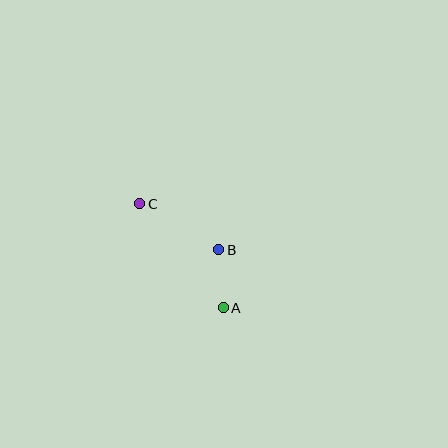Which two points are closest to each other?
Points A and B are closest to each other.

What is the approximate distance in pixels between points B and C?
The distance between B and C is approximately 91 pixels.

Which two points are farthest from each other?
Points A and C are farthest from each other.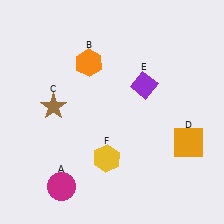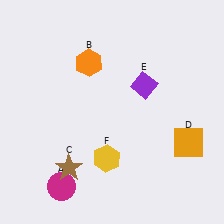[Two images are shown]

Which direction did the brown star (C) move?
The brown star (C) moved down.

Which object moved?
The brown star (C) moved down.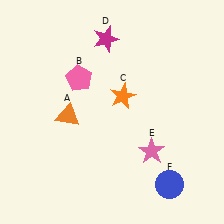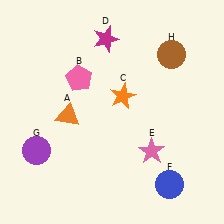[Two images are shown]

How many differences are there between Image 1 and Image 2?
There are 2 differences between the two images.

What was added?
A purple circle (G), a brown circle (H) were added in Image 2.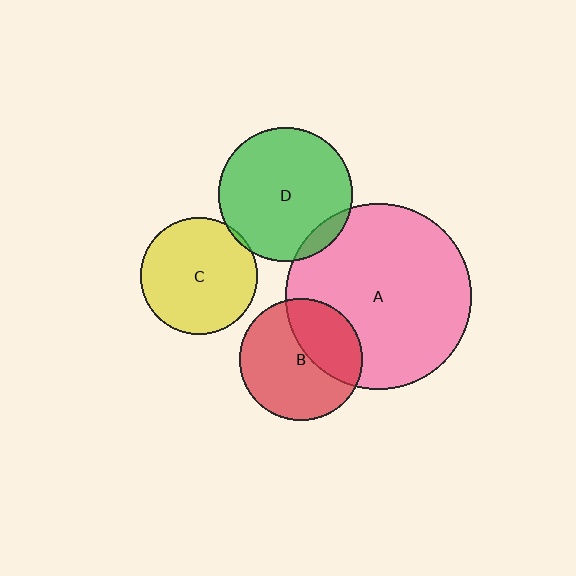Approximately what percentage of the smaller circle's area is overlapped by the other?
Approximately 5%.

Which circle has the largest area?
Circle A (pink).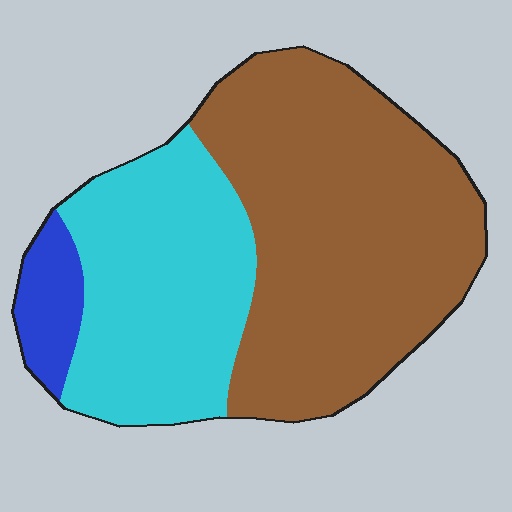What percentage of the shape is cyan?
Cyan covers 35% of the shape.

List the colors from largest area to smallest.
From largest to smallest: brown, cyan, blue.